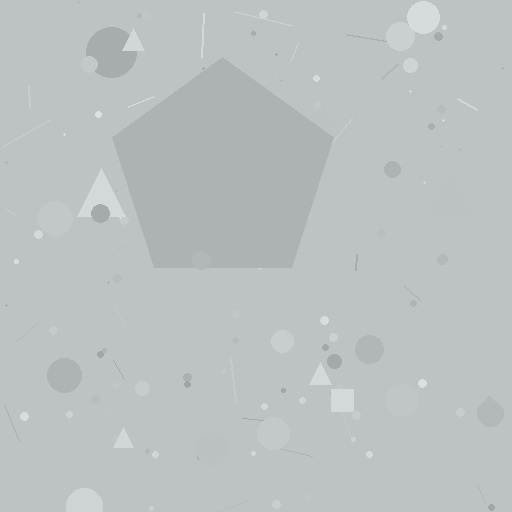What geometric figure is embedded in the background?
A pentagon is embedded in the background.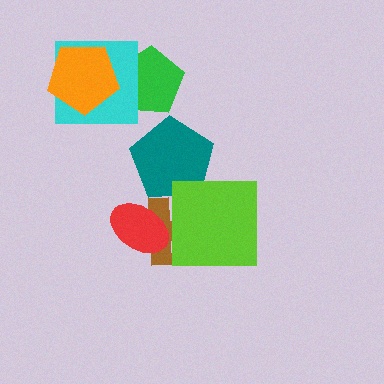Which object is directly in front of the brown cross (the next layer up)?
The red ellipse is directly in front of the brown cross.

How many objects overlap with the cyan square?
2 objects overlap with the cyan square.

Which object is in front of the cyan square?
The orange pentagon is in front of the cyan square.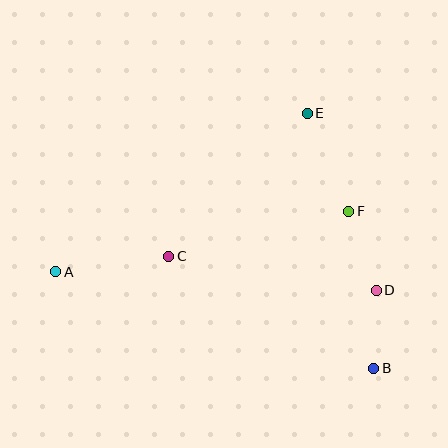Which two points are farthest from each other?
Points A and B are farthest from each other.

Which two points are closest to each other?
Points B and D are closest to each other.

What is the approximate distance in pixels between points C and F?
The distance between C and F is approximately 186 pixels.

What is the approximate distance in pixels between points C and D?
The distance between C and D is approximately 211 pixels.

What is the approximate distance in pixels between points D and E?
The distance between D and E is approximately 190 pixels.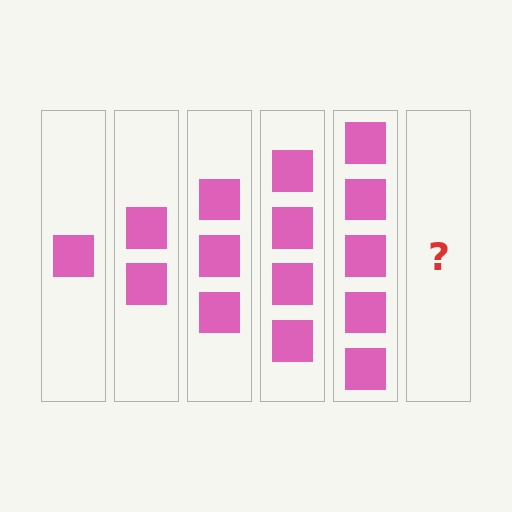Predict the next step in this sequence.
The next step is 6 squares.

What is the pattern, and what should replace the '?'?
The pattern is that each step adds one more square. The '?' should be 6 squares.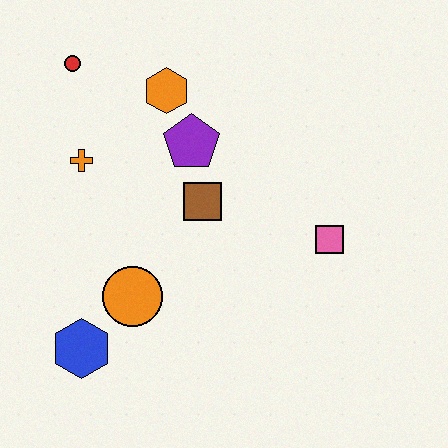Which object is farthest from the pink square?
The red circle is farthest from the pink square.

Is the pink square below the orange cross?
Yes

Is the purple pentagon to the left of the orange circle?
No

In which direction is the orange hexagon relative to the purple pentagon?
The orange hexagon is above the purple pentagon.